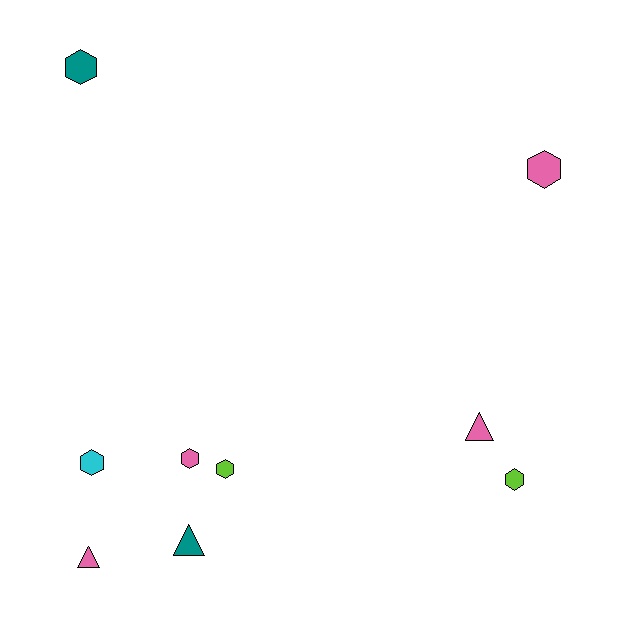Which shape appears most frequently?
Hexagon, with 6 objects.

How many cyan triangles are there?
There are no cyan triangles.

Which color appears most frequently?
Pink, with 4 objects.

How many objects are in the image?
There are 9 objects.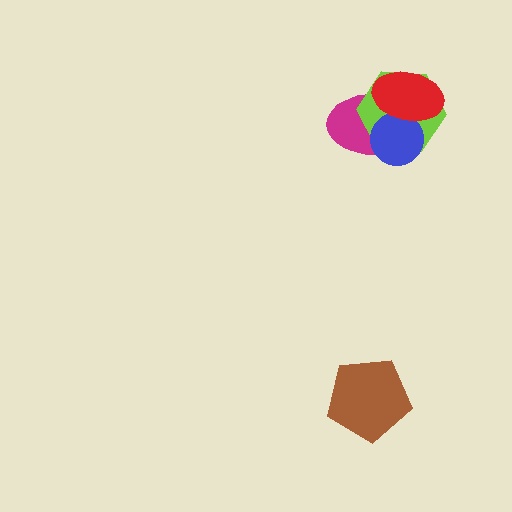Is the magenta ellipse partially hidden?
Yes, it is partially covered by another shape.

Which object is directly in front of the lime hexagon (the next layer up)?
The blue circle is directly in front of the lime hexagon.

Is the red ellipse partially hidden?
No, no other shape covers it.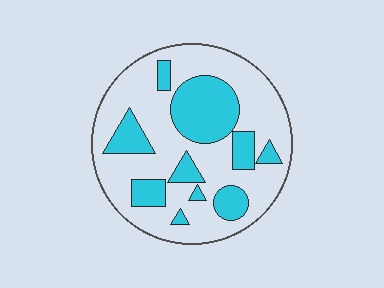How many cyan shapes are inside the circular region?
10.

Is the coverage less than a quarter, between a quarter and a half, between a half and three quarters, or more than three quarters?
Between a quarter and a half.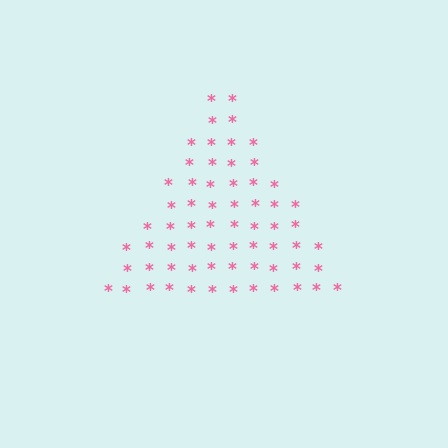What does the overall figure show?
The overall figure shows a triangle.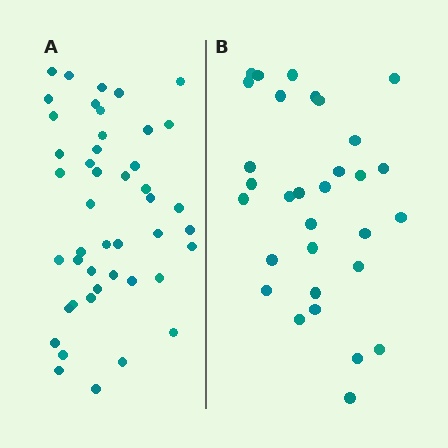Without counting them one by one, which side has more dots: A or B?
Region A (the left region) has more dots.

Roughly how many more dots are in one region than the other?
Region A has approximately 15 more dots than region B.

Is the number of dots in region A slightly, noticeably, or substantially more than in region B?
Region A has substantially more. The ratio is roughly 1.5 to 1.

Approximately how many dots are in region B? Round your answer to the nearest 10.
About 30 dots. (The exact count is 31, which rounds to 30.)